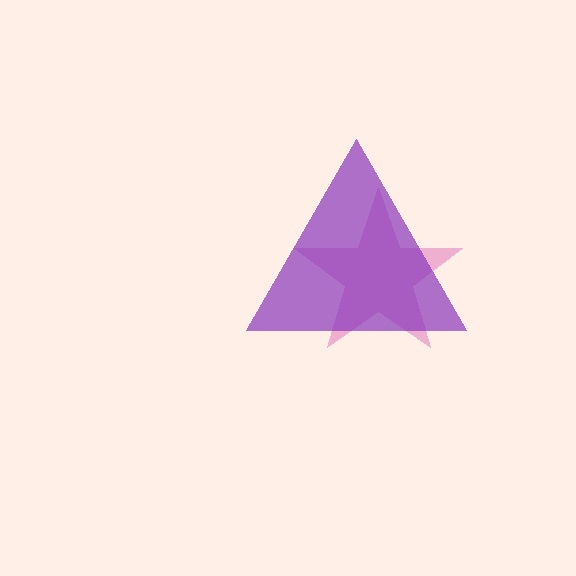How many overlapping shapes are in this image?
There are 2 overlapping shapes in the image.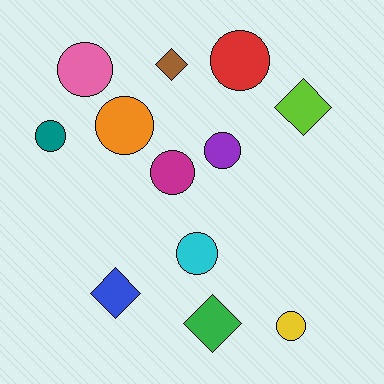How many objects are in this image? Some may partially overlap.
There are 12 objects.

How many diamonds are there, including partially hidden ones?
There are 4 diamonds.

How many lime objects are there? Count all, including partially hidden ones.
There is 1 lime object.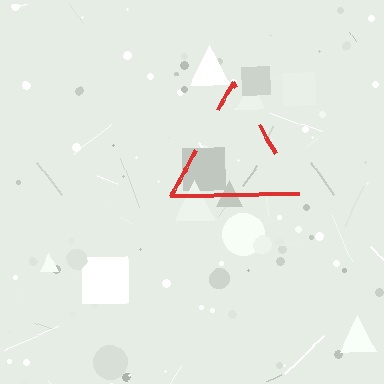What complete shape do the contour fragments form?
The contour fragments form a triangle.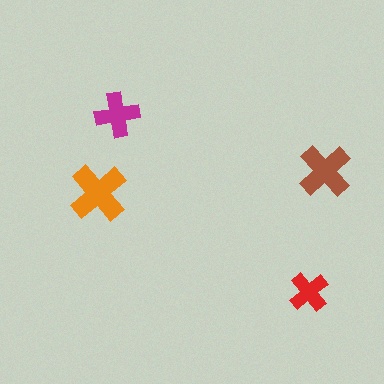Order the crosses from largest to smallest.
the orange one, the brown one, the magenta one, the red one.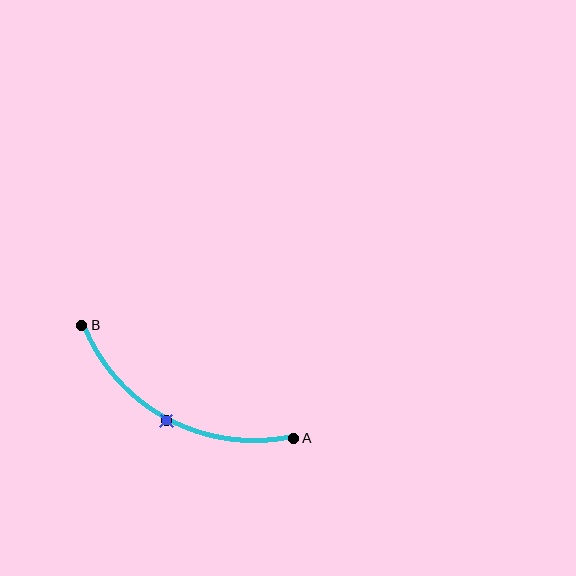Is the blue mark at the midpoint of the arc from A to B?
Yes. The blue mark lies on the arc at equal arc-length from both A and B — it is the arc midpoint.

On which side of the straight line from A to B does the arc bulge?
The arc bulges below the straight line connecting A and B.